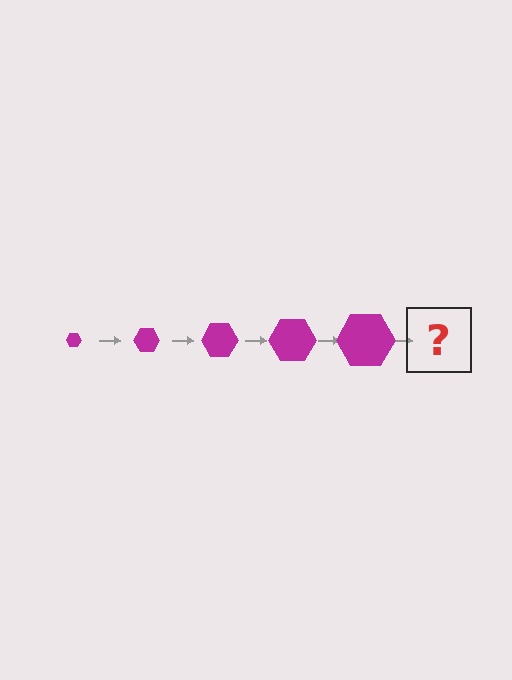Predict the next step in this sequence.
The next step is a magenta hexagon, larger than the previous one.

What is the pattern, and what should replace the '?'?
The pattern is that the hexagon gets progressively larger each step. The '?' should be a magenta hexagon, larger than the previous one.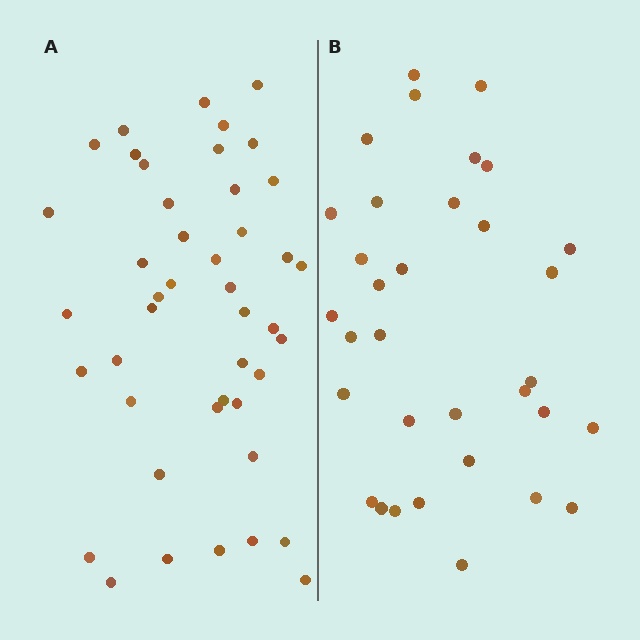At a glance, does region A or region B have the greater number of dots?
Region A (the left region) has more dots.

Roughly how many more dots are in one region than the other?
Region A has roughly 12 or so more dots than region B.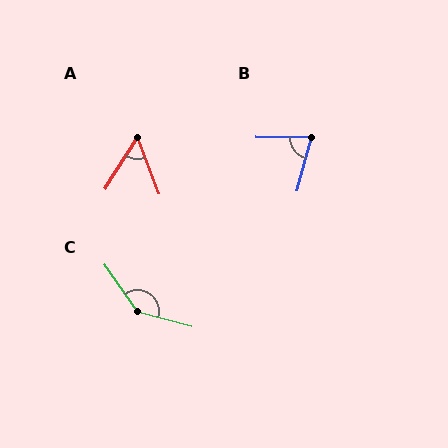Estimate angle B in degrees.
Approximately 75 degrees.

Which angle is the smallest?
A, at approximately 53 degrees.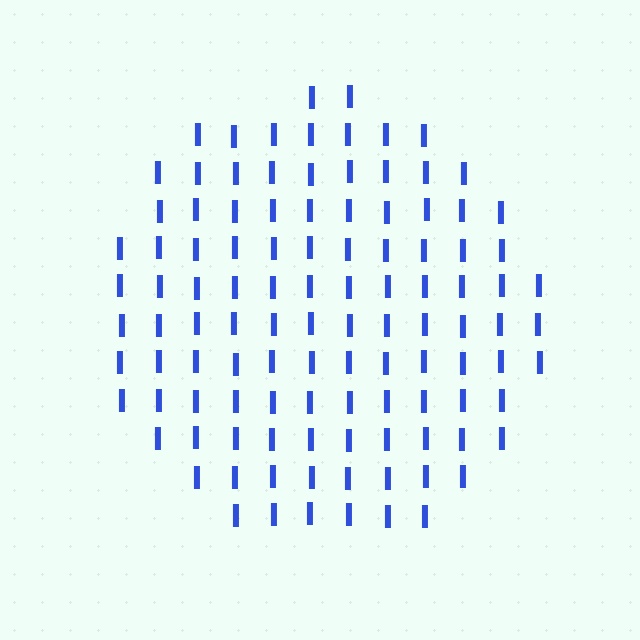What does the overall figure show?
The overall figure shows a circle.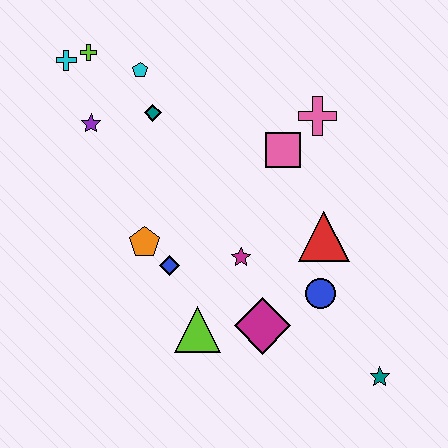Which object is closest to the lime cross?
The cyan cross is closest to the lime cross.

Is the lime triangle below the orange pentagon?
Yes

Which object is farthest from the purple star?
The teal star is farthest from the purple star.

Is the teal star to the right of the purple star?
Yes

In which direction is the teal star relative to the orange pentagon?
The teal star is to the right of the orange pentagon.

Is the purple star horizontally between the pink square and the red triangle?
No